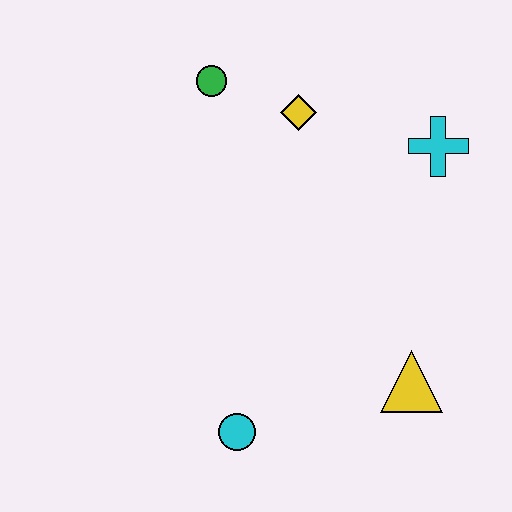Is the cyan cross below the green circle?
Yes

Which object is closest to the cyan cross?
The yellow diamond is closest to the cyan cross.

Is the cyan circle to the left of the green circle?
No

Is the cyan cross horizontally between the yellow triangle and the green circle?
No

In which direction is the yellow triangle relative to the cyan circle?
The yellow triangle is to the right of the cyan circle.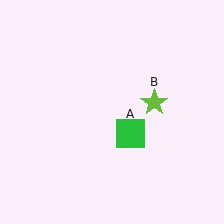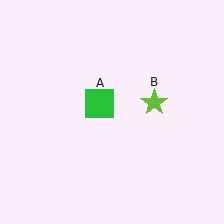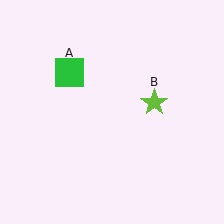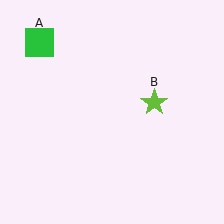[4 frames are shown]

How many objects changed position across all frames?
1 object changed position: green square (object A).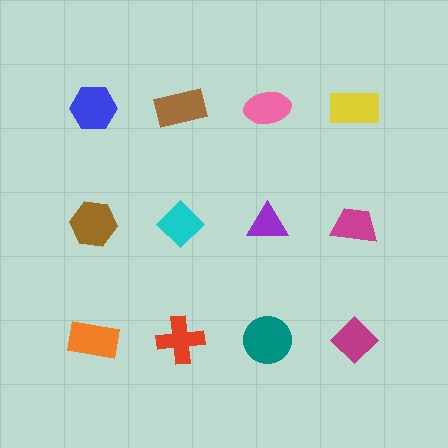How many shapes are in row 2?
4 shapes.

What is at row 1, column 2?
A brown rectangle.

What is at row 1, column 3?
A pink ellipse.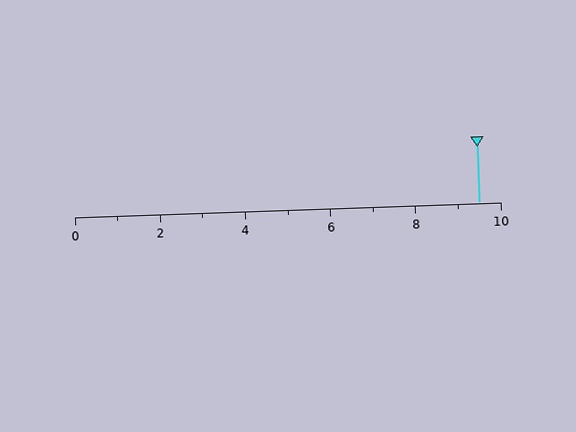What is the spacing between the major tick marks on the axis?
The major ticks are spaced 2 apart.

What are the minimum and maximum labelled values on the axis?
The axis runs from 0 to 10.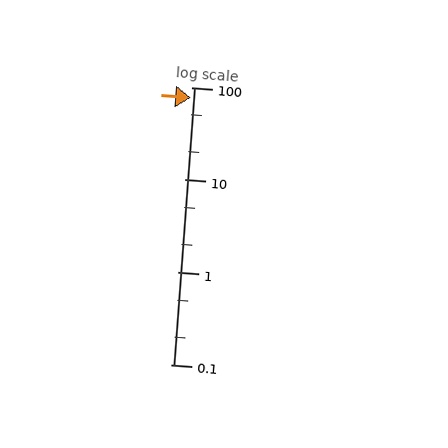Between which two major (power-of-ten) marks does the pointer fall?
The pointer is between 10 and 100.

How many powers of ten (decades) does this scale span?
The scale spans 3 decades, from 0.1 to 100.